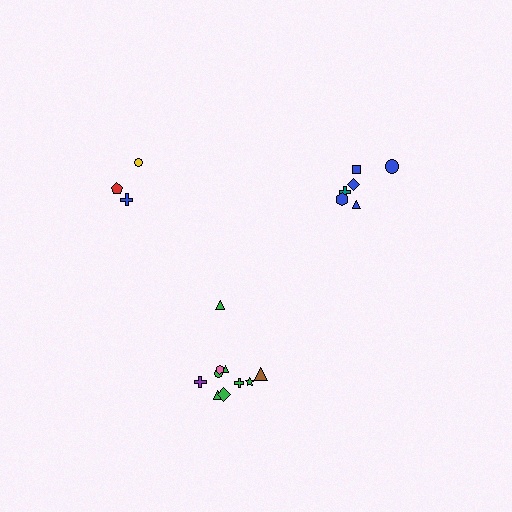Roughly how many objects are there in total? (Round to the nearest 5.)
Roughly 20 objects in total.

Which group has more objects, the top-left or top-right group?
The top-right group.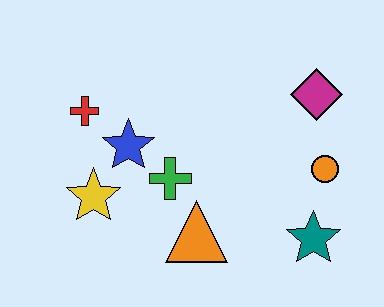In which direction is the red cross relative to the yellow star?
The red cross is above the yellow star.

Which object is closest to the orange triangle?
The green cross is closest to the orange triangle.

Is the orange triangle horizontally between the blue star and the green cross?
No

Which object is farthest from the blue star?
The teal star is farthest from the blue star.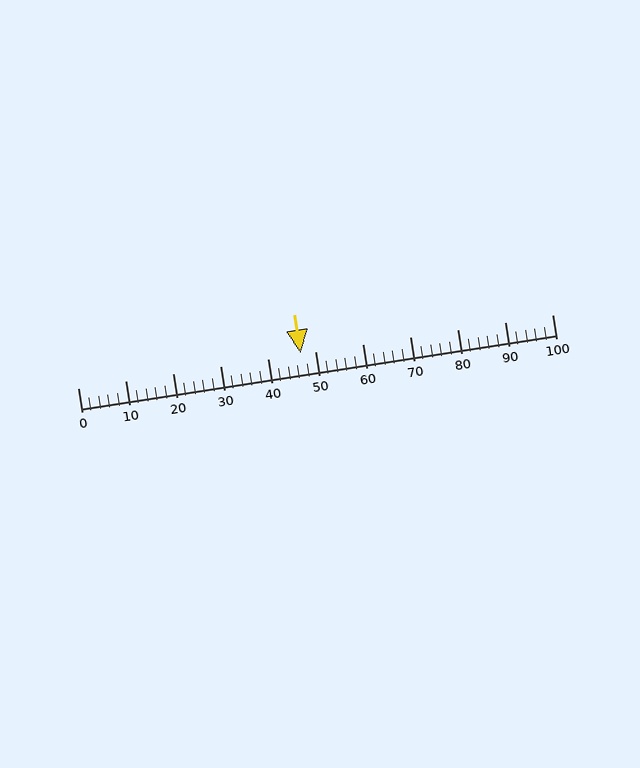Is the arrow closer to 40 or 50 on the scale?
The arrow is closer to 50.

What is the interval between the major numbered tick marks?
The major tick marks are spaced 10 units apart.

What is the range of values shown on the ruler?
The ruler shows values from 0 to 100.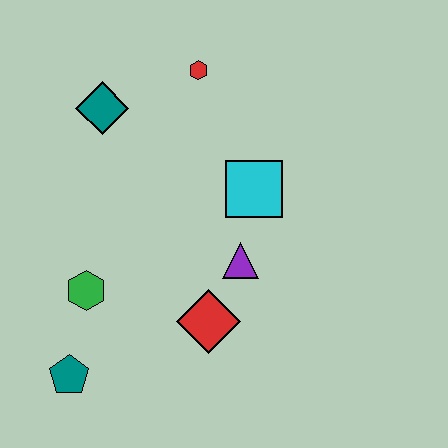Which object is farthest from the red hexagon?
The teal pentagon is farthest from the red hexagon.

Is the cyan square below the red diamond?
No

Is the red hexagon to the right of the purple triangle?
No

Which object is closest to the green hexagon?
The teal pentagon is closest to the green hexagon.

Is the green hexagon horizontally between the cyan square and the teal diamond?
No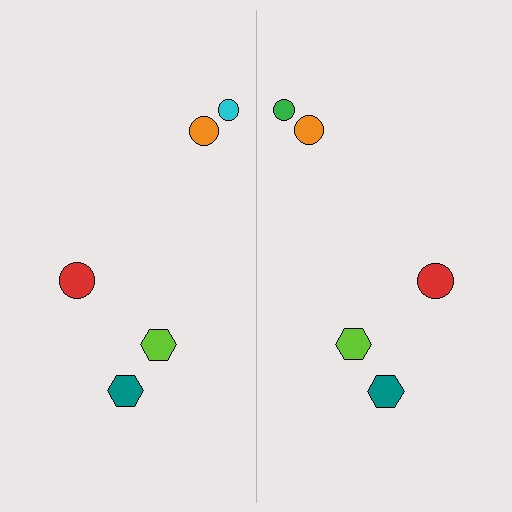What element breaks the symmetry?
The green circle on the right side breaks the symmetry — its mirror counterpart is cyan.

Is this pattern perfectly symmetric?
No, the pattern is not perfectly symmetric. The green circle on the right side breaks the symmetry — its mirror counterpart is cyan.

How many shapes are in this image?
There are 10 shapes in this image.